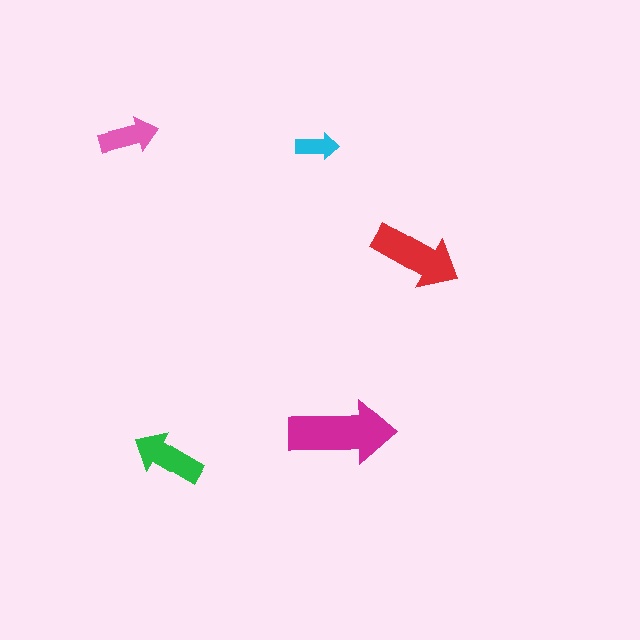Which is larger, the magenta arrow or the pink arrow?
The magenta one.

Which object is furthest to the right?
The red arrow is rightmost.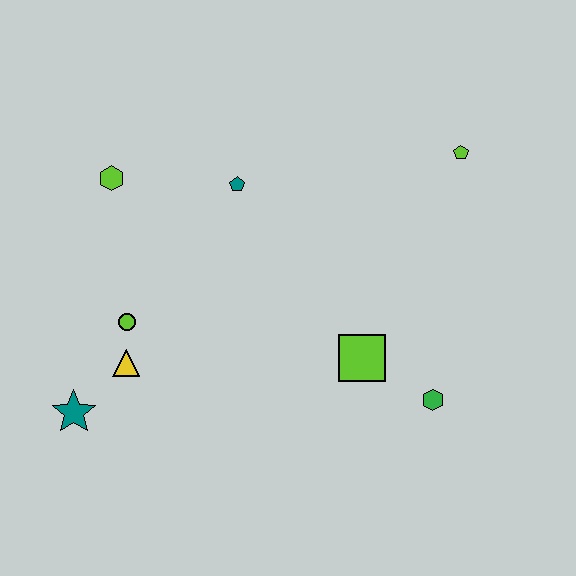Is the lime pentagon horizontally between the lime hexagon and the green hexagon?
No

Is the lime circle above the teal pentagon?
No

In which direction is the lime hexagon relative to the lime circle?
The lime hexagon is above the lime circle.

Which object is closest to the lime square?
The green hexagon is closest to the lime square.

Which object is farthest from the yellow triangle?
The lime pentagon is farthest from the yellow triangle.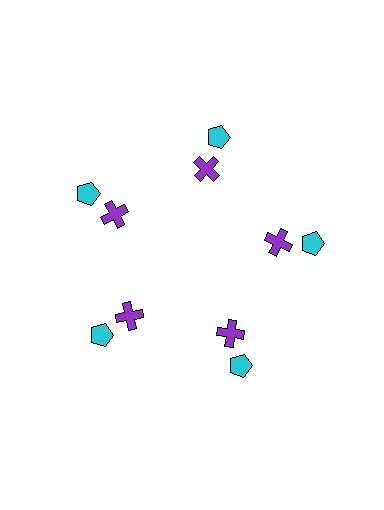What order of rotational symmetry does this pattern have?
This pattern has 5-fold rotational symmetry.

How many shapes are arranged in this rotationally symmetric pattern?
There are 10 shapes, arranged in 5 groups of 2.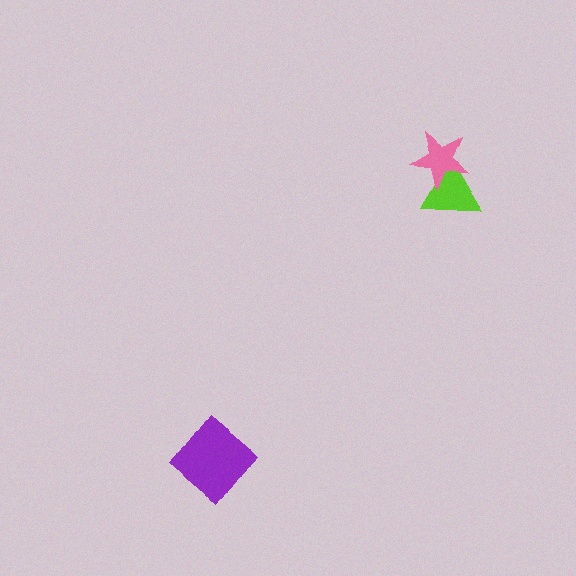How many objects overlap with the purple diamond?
0 objects overlap with the purple diamond.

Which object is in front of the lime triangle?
The pink star is in front of the lime triangle.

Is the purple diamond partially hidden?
No, no other shape covers it.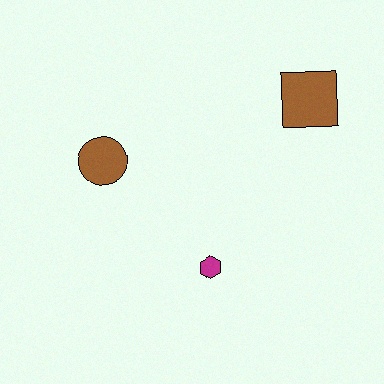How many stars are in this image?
There are no stars.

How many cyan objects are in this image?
There are no cyan objects.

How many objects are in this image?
There are 3 objects.